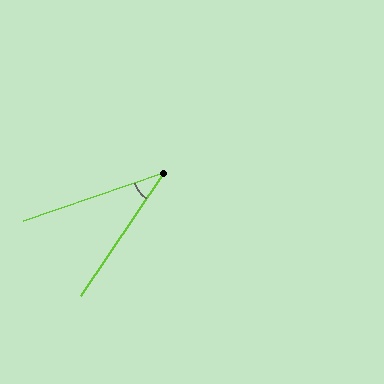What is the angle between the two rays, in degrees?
Approximately 37 degrees.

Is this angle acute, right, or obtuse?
It is acute.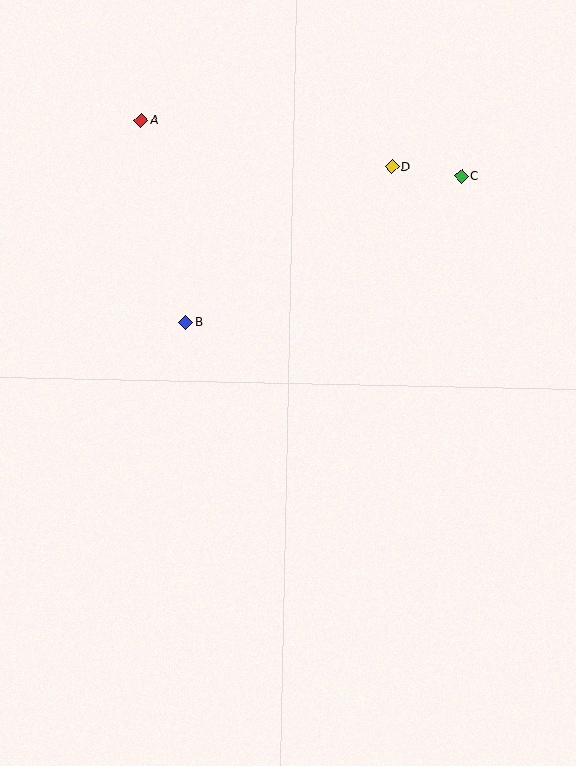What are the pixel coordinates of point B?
Point B is at (186, 322).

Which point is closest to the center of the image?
Point B at (186, 322) is closest to the center.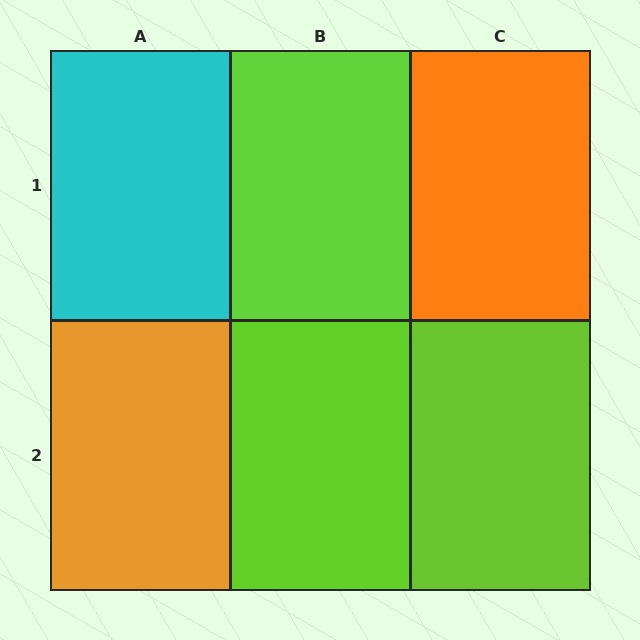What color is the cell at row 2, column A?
Orange.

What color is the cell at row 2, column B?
Lime.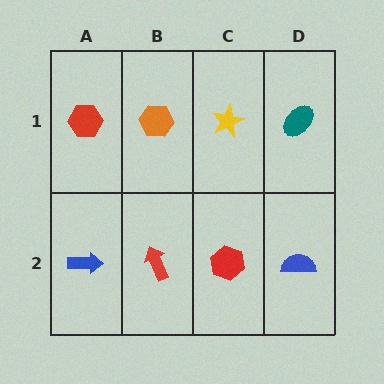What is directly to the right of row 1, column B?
A yellow star.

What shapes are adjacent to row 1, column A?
A blue arrow (row 2, column A), an orange hexagon (row 1, column B).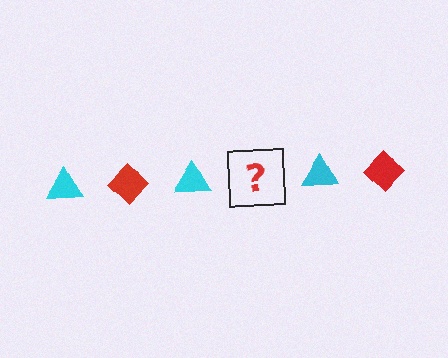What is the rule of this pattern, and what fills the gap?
The rule is that the pattern alternates between cyan triangle and red diamond. The gap should be filled with a red diamond.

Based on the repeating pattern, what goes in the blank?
The blank should be a red diamond.